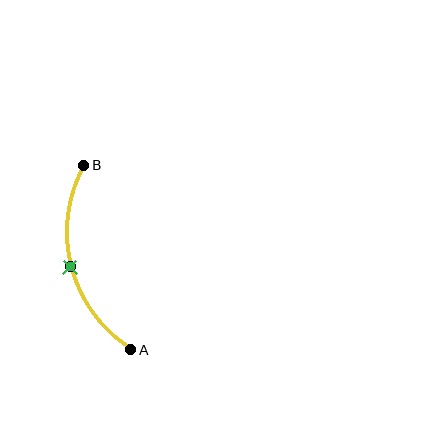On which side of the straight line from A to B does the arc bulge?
The arc bulges to the left of the straight line connecting A and B.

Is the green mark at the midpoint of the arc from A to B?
Yes. The green mark lies on the arc at equal arc-length from both A and B — it is the arc midpoint.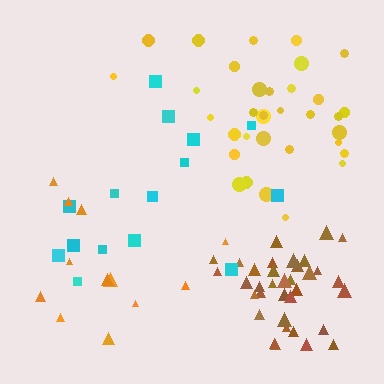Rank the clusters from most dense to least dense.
brown, yellow, cyan, orange.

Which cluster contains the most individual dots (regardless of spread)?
Brown (35).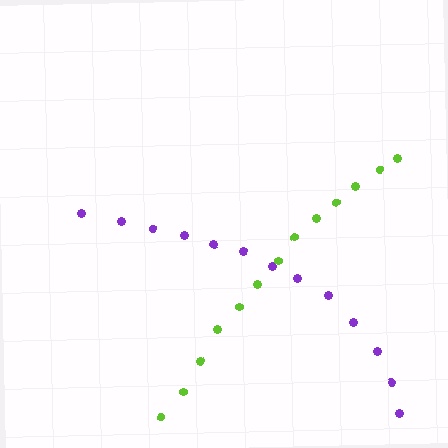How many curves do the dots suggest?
There are 2 distinct paths.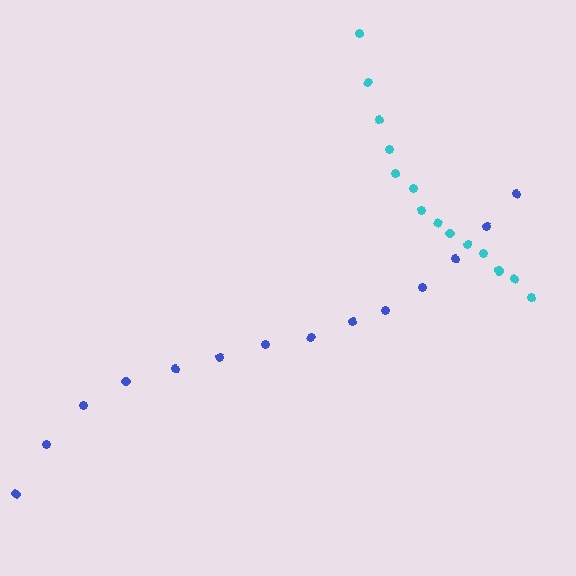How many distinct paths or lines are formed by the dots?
There are 2 distinct paths.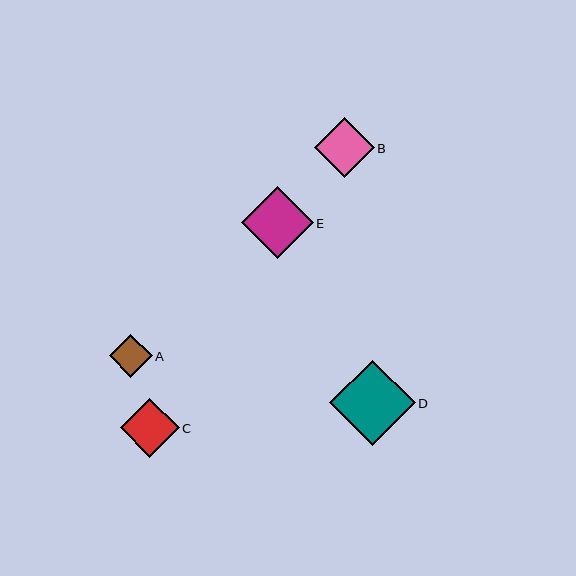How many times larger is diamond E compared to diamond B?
Diamond E is approximately 1.2 times the size of diamond B.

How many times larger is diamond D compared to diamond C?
Diamond D is approximately 1.4 times the size of diamond C.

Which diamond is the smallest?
Diamond A is the smallest with a size of approximately 43 pixels.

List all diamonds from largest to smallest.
From largest to smallest: D, E, B, C, A.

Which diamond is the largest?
Diamond D is the largest with a size of approximately 85 pixels.